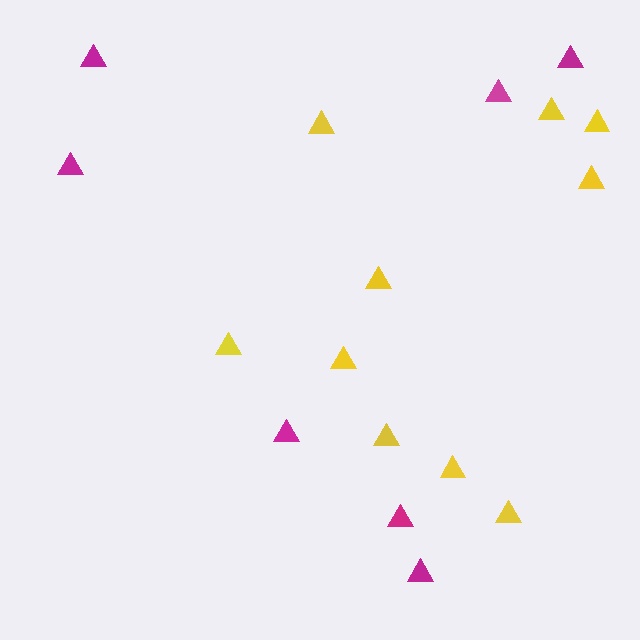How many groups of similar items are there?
There are 2 groups: one group of magenta triangles (7) and one group of yellow triangles (10).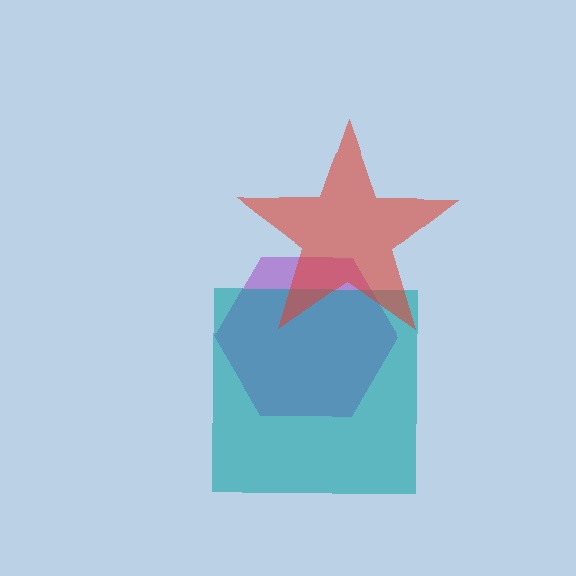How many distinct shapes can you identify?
There are 3 distinct shapes: a purple hexagon, a teal square, a red star.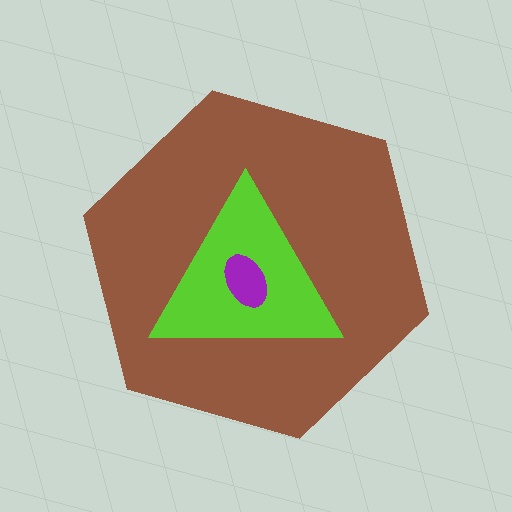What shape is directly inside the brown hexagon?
The lime triangle.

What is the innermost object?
The purple ellipse.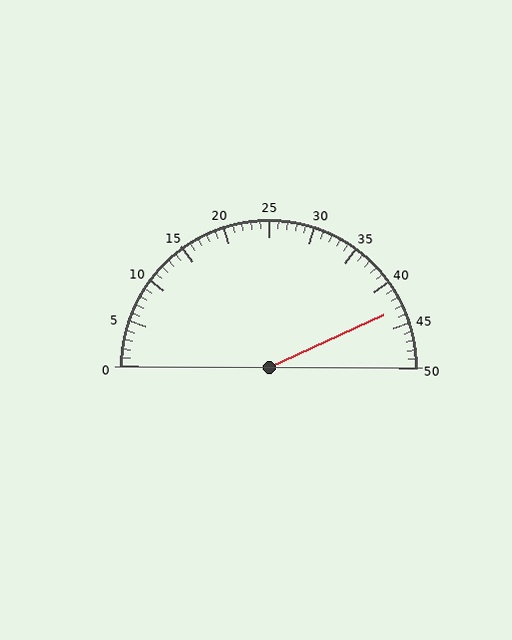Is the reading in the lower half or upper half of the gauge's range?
The reading is in the upper half of the range (0 to 50).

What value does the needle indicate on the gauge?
The needle indicates approximately 43.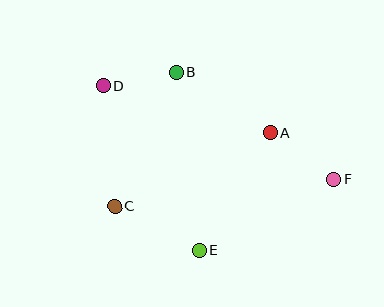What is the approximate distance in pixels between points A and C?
The distance between A and C is approximately 171 pixels.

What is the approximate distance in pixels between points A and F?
The distance between A and F is approximately 79 pixels.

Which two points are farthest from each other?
Points D and F are farthest from each other.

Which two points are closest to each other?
Points B and D are closest to each other.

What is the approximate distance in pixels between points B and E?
The distance between B and E is approximately 179 pixels.